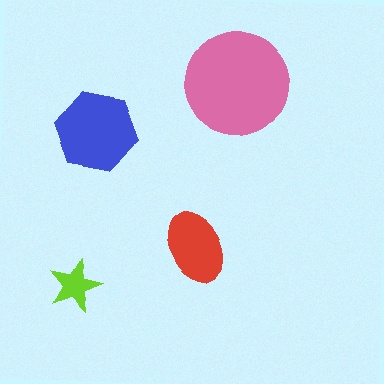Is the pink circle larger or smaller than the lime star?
Larger.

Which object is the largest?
The pink circle.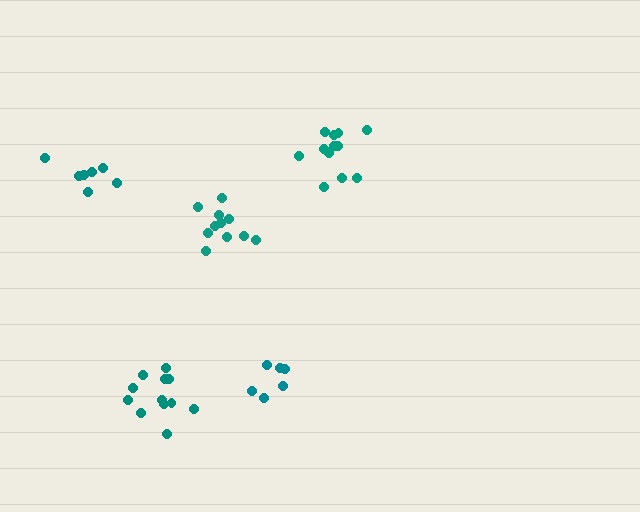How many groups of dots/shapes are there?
There are 5 groups.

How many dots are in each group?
Group 1: 11 dots, Group 2: 7 dots, Group 3: 12 dots, Group 4: 6 dots, Group 5: 12 dots (48 total).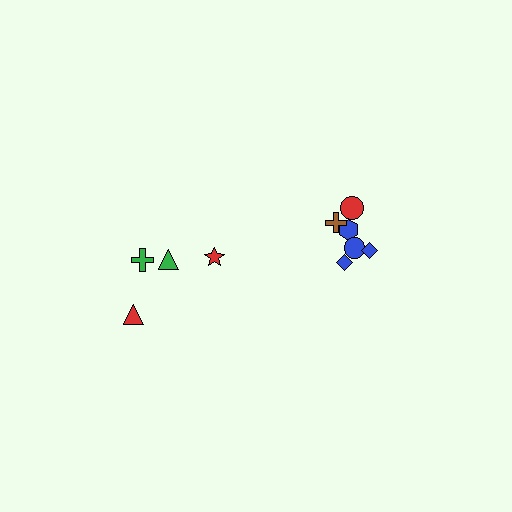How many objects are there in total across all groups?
There are 10 objects.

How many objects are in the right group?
There are 6 objects.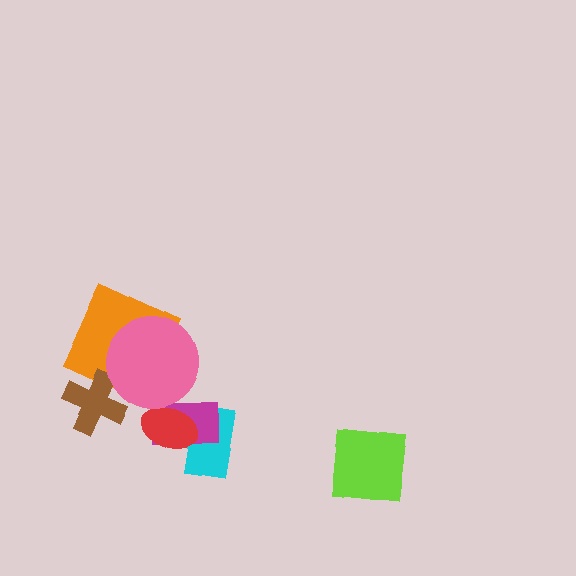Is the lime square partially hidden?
No, no other shape covers it.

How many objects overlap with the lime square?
0 objects overlap with the lime square.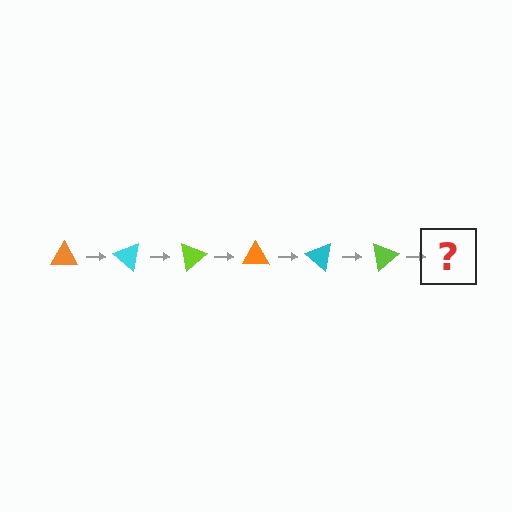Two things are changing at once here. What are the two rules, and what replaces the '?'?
The two rules are that it rotates 40 degrees each step and the color cycles through orange, cyan, and lime. The '?' should be an orange triangle, rotated 240 degrees from the start.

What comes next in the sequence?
The next element should be an orange triangle, rotated 240 degrees from the start.